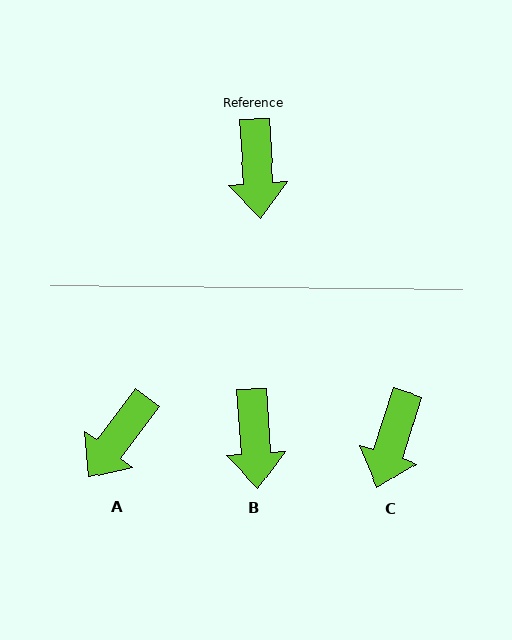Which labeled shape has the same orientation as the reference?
B.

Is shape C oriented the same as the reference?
No, it is off by about 21 degrees.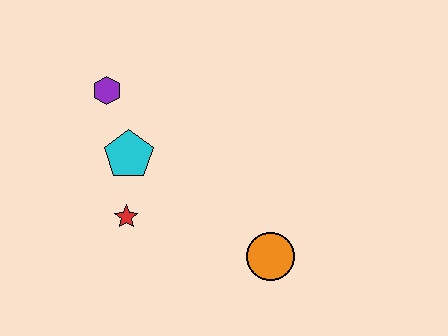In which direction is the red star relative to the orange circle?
The red star is to the left of the orange circle.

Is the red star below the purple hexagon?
Yes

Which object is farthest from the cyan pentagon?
The orange circle is farthest from the cyan pentagon.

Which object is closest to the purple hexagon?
The cyan pentagon is closest to the purple hexagon.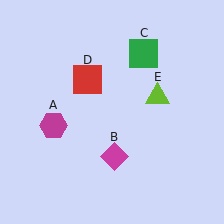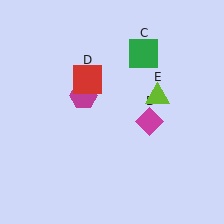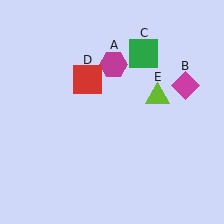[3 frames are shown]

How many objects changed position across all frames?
2 objects changed position: magenta hexagon (object A), magenta diamond (object B).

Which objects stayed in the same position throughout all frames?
Green square (object C) and red square (object D) and lime triangle (object E) remained stationary.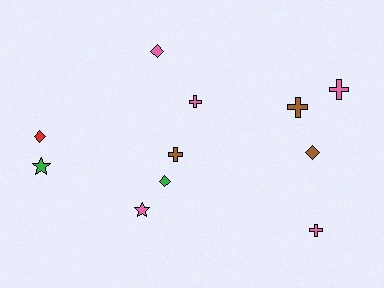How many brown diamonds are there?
There is 1 brown diamond.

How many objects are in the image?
There are 11 objects.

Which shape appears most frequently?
Cross, with 5 objects.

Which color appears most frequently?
Pink, with 5 objects.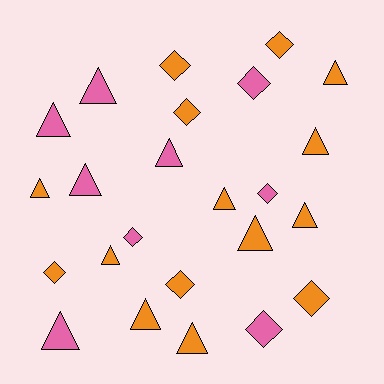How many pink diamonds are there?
There are 4 pink diamonds.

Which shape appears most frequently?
Triangle, with 14 objects.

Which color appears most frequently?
Orange, with 15 objects.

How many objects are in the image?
There are 24 objects.